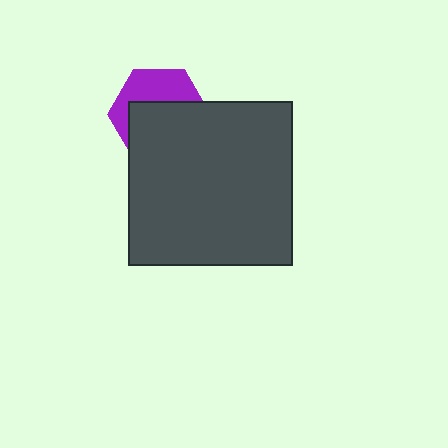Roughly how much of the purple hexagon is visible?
A small part of it is visible (roughly 41%).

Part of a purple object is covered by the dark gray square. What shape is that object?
It is a hexagon.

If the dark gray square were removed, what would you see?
You would see the complete purple hexagon.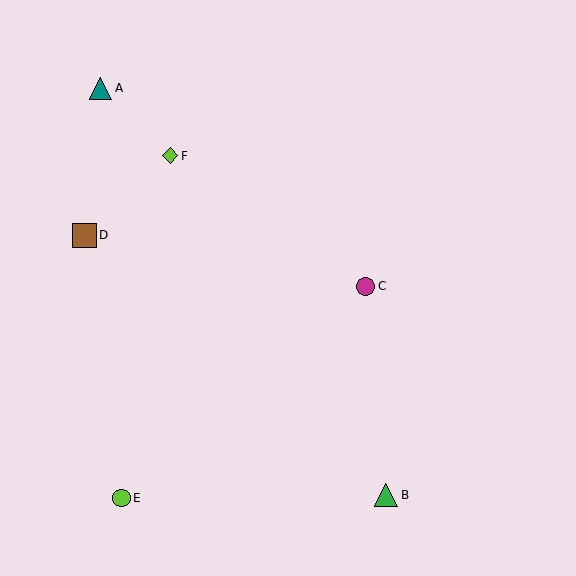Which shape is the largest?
The brown square (labeled D) is the largest.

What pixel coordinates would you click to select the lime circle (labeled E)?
Click at (121, 498) to select the lime circle E.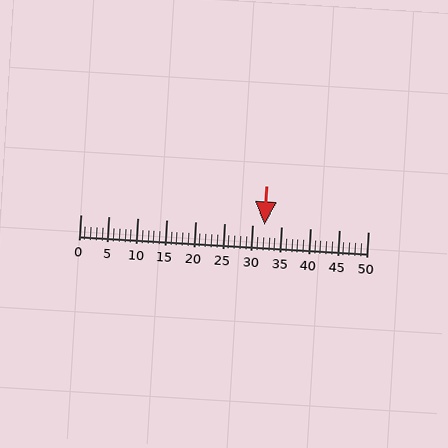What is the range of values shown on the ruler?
The ruler shows values from 0 to 50.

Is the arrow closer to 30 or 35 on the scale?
The arrow is closer to 30.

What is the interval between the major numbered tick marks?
The major tick marks are spaced 5 units apart.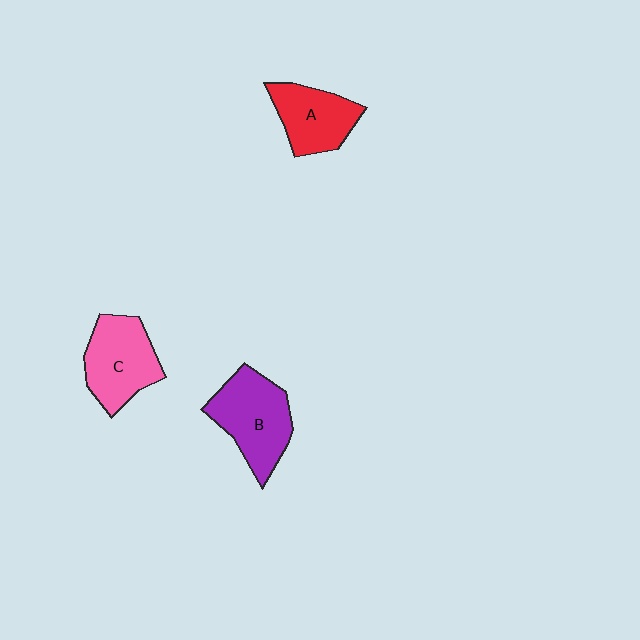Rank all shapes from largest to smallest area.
From largest to smallest: B (purple), C (pink), A (red).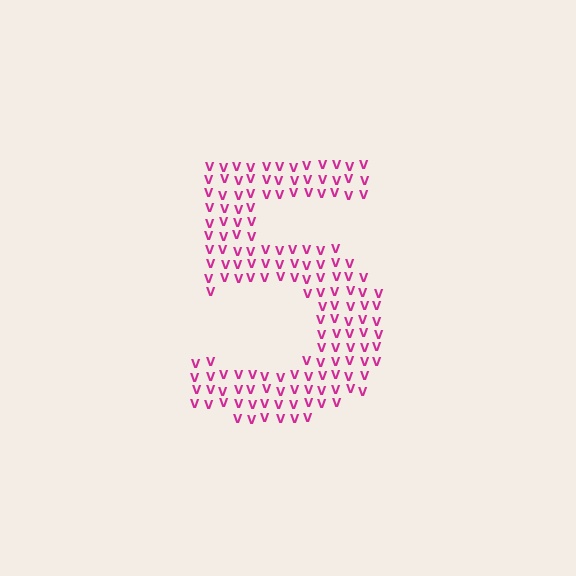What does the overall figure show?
The overall figure shows the digit 5.